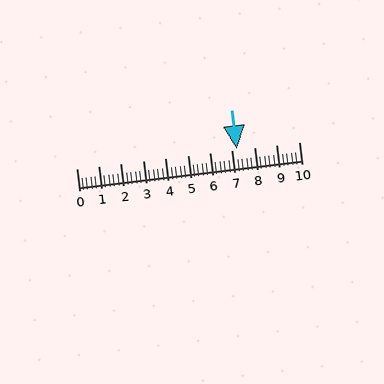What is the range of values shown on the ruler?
The ruler shows values from 0 to 10.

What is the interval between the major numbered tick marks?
The major tick marks are spaced 1 units apart.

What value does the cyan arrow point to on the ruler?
The cyan arrow points to approximately 7.2.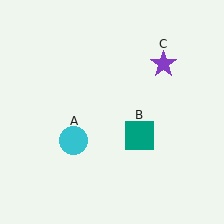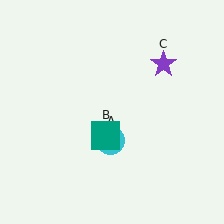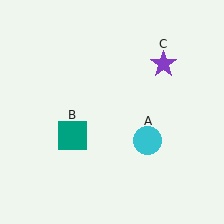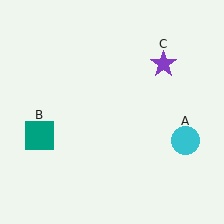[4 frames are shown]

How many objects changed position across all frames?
2 objects changed position: cyan circle (object A), teal square (object B).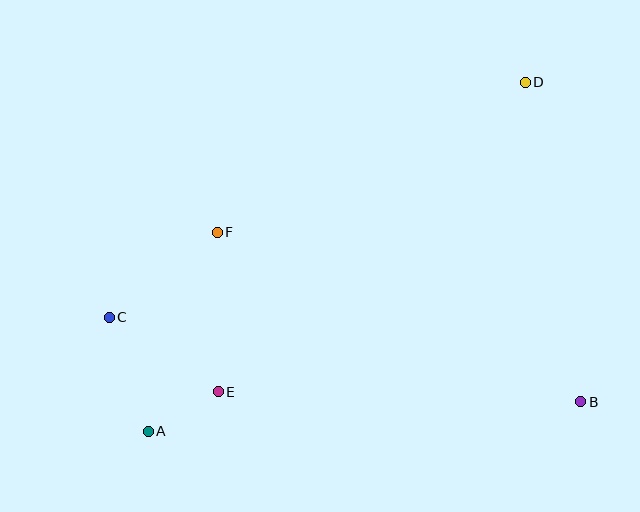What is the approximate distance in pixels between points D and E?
The distance between D and E is approximately 436 pixels.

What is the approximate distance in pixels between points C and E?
The distance between C and E is approximately 132 pixels.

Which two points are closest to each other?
Points A and E are closest to each other.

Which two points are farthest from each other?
Points A and D are farthest from each other.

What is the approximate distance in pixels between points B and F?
The distance between B and F is approximately 401 pixels.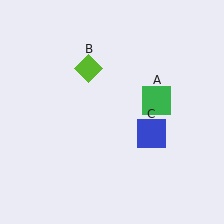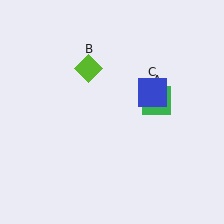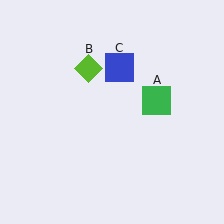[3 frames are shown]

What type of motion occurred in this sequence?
The blue square (object C) rotated counterclockwise around the center of the scene.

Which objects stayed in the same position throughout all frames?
Green square (object A) and lime diamond (object B) remained stationary.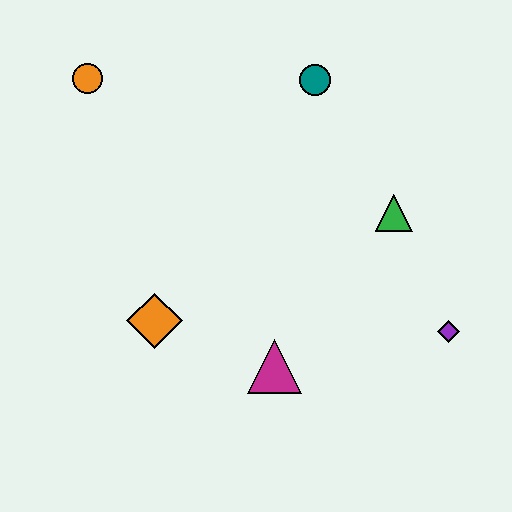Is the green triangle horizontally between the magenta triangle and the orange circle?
No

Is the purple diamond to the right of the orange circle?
Yes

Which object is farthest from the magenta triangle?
The orange circle is farthest from the magenta triangle.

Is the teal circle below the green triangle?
No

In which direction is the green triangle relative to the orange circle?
The green triangle is to the right of the orange circle.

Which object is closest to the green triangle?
The purple diamond is closest to the green triangle.